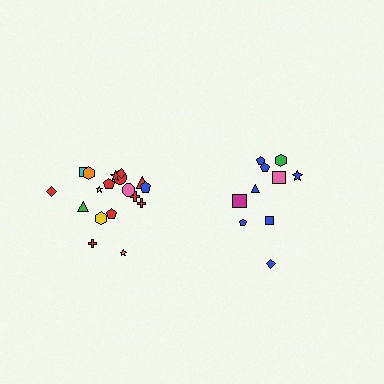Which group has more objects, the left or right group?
The left group.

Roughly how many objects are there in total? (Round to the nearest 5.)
Roughly 30 objects in total.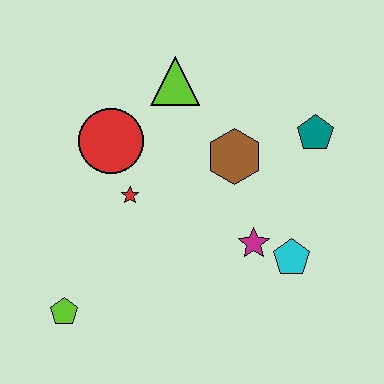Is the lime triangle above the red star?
Yes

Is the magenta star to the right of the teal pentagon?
No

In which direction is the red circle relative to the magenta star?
The red circle is to the left of the magenta star.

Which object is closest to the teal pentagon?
The brown hexagon is closest to the teal pentagon.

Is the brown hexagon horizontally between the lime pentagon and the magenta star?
Yes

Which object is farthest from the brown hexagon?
The lime pentagon is farthest from the brown hexagon.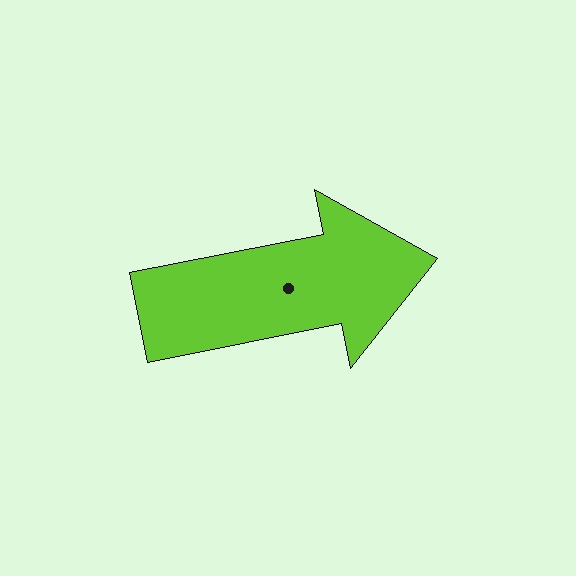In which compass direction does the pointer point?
East.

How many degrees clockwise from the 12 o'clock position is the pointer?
Approximately 79 degrees.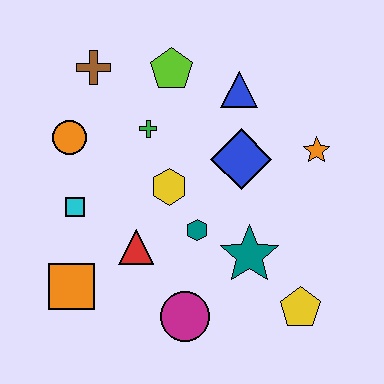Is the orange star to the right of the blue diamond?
Yes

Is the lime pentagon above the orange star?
Yes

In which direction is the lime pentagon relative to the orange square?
The lime pentagon is above the orange square.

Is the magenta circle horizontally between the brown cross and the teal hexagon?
Yes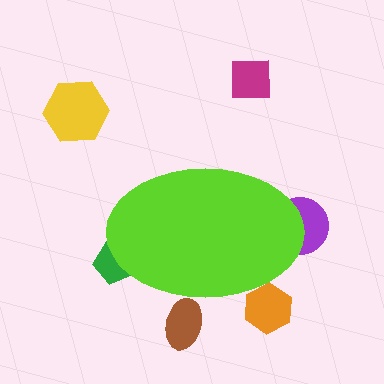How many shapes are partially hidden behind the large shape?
4 shapes are partially hidden.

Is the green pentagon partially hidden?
Yes, the green pentagon is partially hidden behind the lime ellipse.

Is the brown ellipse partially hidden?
Yes, the brown ellipse is partially hidden behind the lime ellipse.